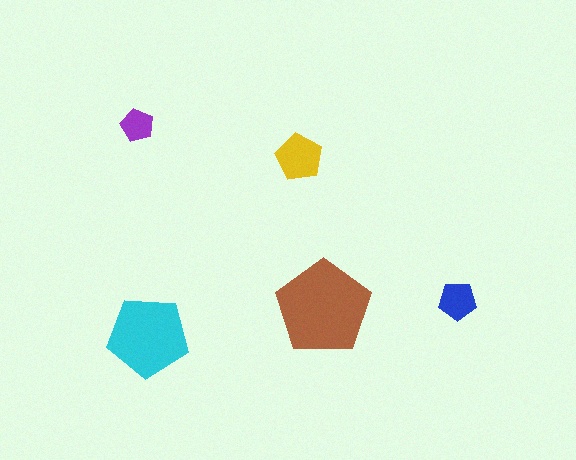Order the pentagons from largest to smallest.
the brown one, the cyan one, the yellow one, the blue one, the purple one.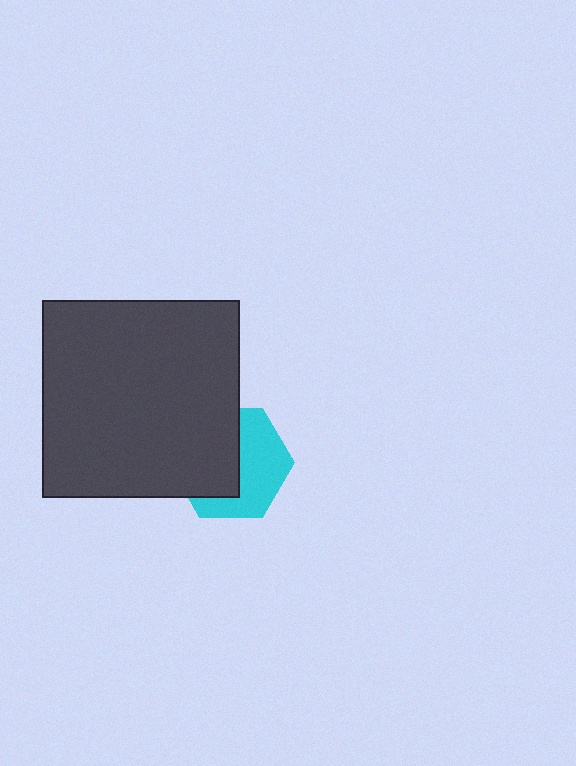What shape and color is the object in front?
The object in front is a dark gray square.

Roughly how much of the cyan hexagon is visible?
About half of it is visible (roughly 50%).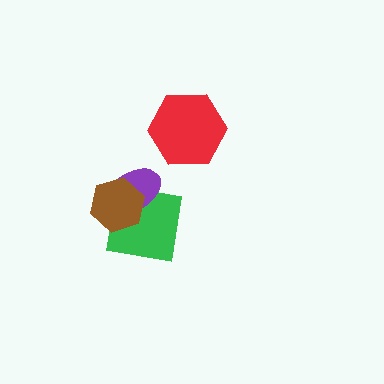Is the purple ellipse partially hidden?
Yes, it is partially covered by another shape.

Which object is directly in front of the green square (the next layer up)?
The purple ellipse is directly in front of the green square.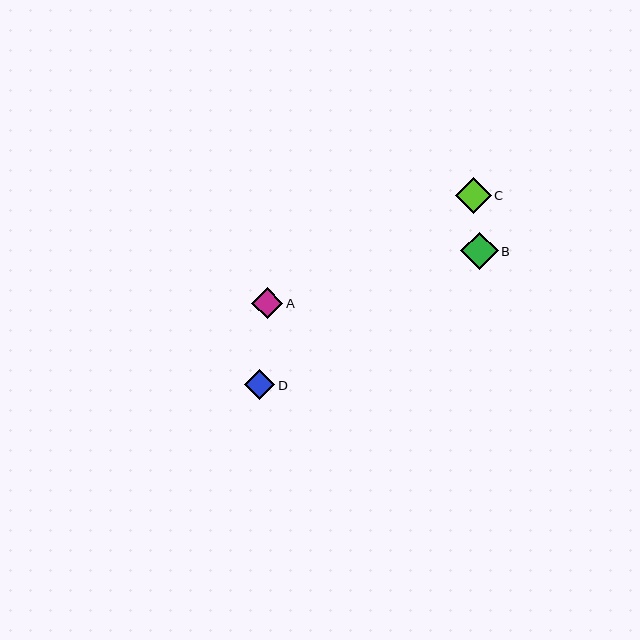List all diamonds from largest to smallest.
From largest to smallest: B, C, A, D.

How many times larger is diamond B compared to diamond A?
Diamond B is approximately 1.2 times the size of diamond A.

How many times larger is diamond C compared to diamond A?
Diamond C is approximately 1.2 times the size of diamond A.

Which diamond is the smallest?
Diamond D is the smallest with a size of approximately 30 pixels.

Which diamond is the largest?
Diamond B is the largest with a size of approximately 38 pixels.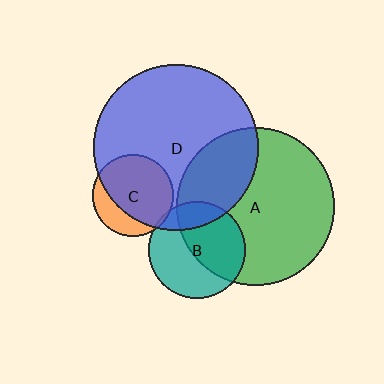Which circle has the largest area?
Circle D (blue).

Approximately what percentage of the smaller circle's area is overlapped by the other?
Approximately 20%.